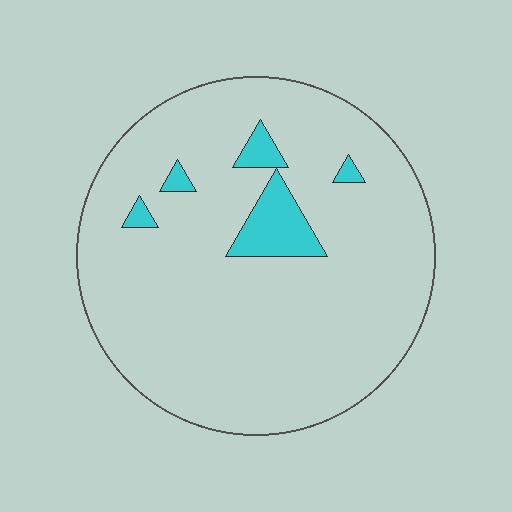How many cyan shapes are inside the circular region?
5.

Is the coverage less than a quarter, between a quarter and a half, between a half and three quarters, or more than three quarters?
Less than a quarter.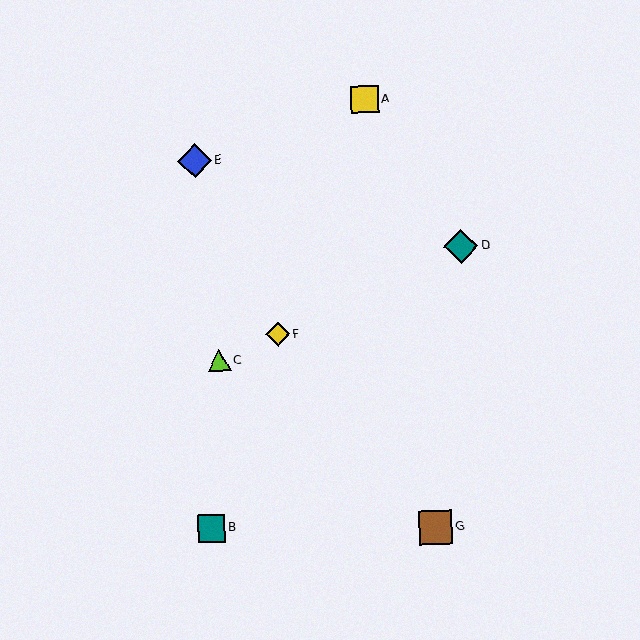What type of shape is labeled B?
Shape B is a teal square.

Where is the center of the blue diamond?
The center of the blue diamond is at (194, 161).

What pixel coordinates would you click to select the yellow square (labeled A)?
Click at (365, 99) to select the yellow square A.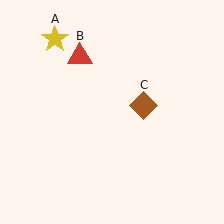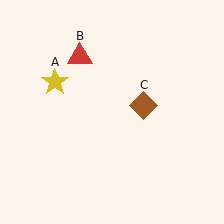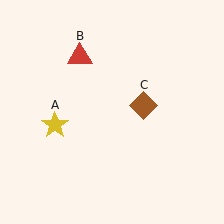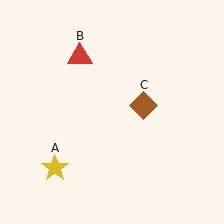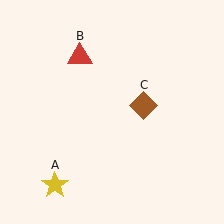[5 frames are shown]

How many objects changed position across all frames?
1 object changed position: yellow star (object A).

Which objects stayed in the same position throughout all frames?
Red triangle (object B) and brown diamond (object C) remained stationary.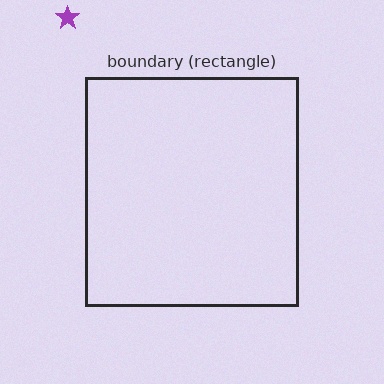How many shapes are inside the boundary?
0 inside, 1 outside.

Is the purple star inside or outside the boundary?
Outside.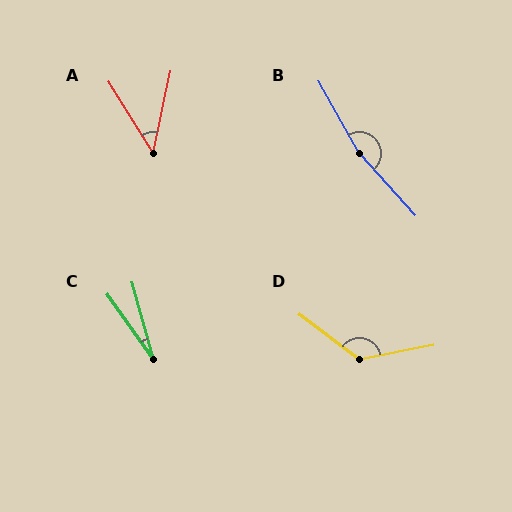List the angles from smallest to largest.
C (20°), A (44°), D (132°), B (167°).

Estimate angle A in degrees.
Approximately 44 degrees.